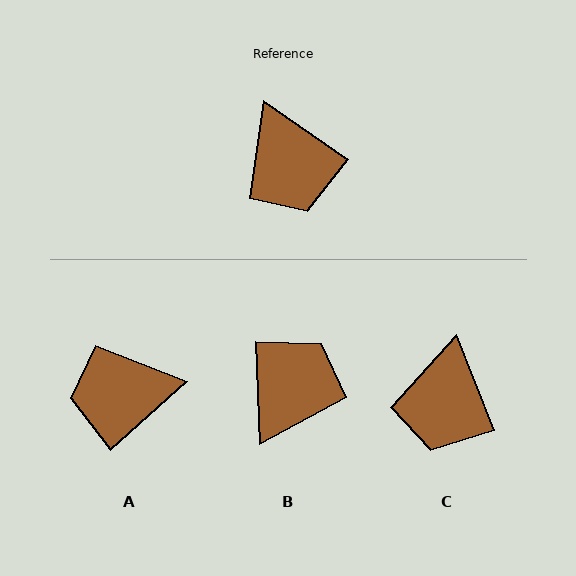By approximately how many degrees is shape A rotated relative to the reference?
Approximately 103 degrees clockwise.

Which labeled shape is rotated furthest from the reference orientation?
B, about 127 degrees away.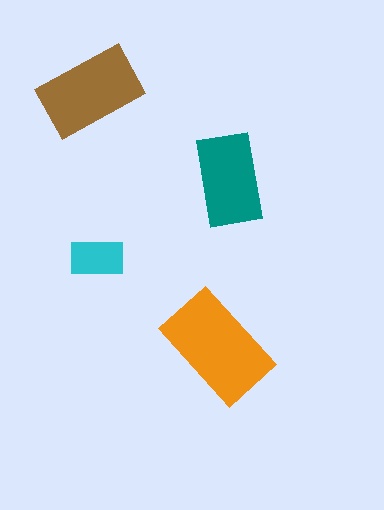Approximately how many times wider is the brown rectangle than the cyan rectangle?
About 2 times wider.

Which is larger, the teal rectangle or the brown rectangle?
The brown one.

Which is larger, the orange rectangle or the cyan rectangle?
The orange one.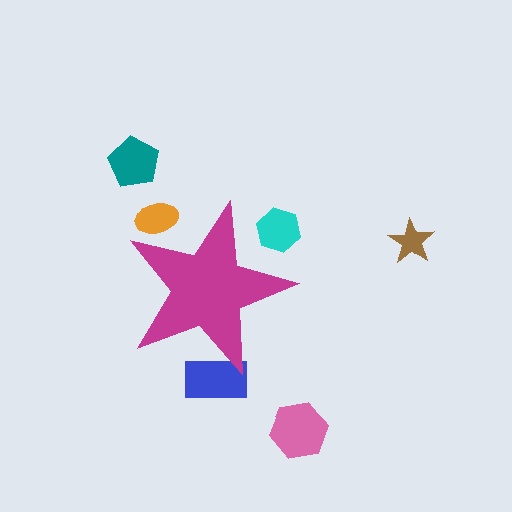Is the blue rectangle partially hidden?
Yes, the blue rectangle is partially hidden behind the magenta star.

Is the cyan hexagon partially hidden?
Yes, the cyan hexagon is partially hidden behind the magenta star.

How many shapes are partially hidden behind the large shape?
3 shapes are partially hidden.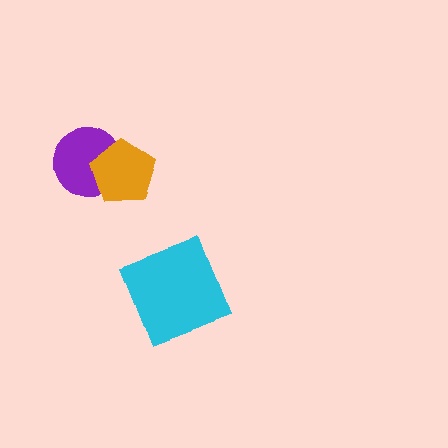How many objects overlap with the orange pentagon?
1 object overlaps with the orange pentagon.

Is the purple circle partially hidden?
Yes, it is partially covered by another shape.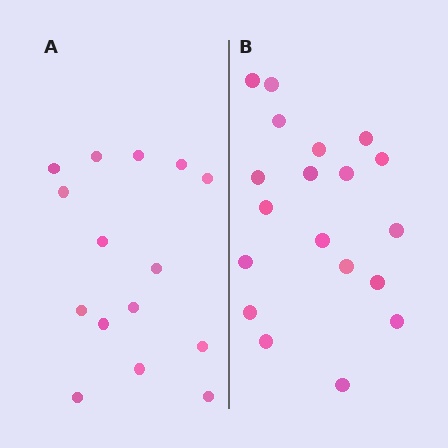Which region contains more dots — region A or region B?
Region B (the right region) has more dots.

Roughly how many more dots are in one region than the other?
Region B has about 4 more dots than region A.